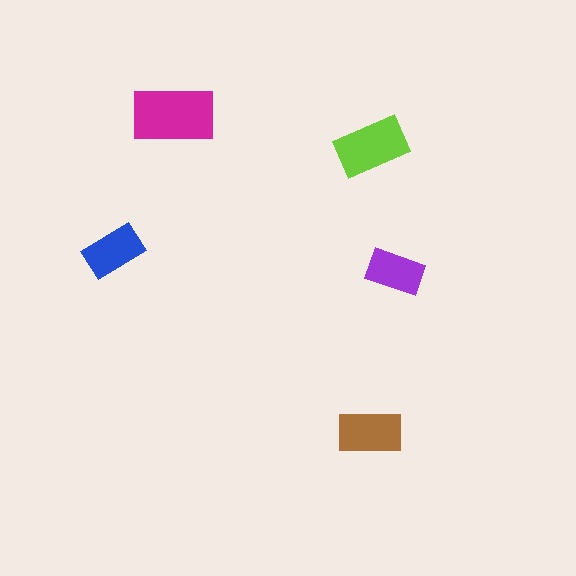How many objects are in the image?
There are 5 objects in the image.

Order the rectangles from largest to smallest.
the magenta one, the lime one, the brown one, the blue one, the purple one.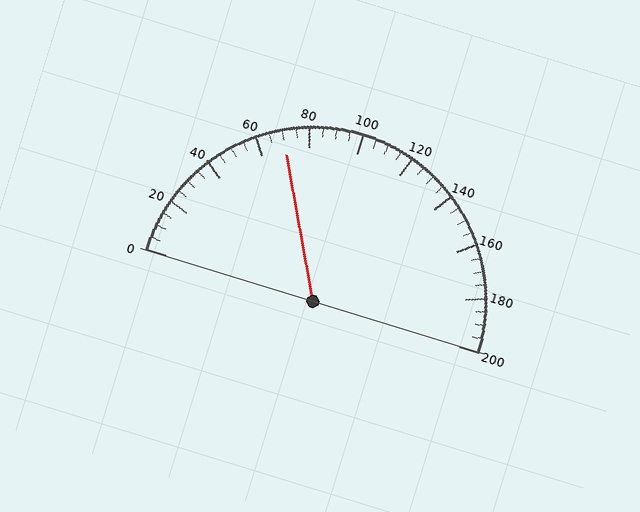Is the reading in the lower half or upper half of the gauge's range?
The reading is in the lower half of the range (0 to 200).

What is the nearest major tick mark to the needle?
The nearest major tick mark is 80.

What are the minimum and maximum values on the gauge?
The gauge ranges from 0 to 200.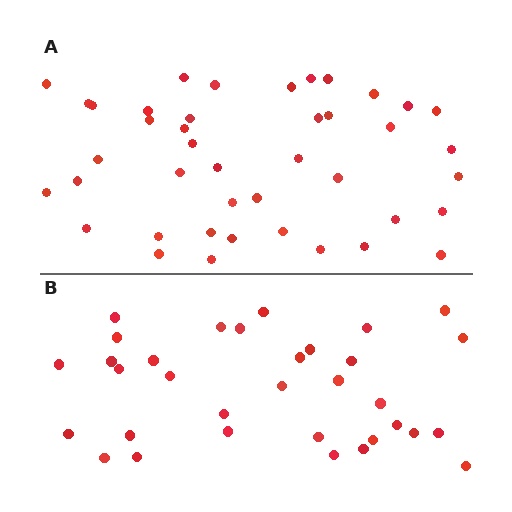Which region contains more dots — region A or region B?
Region A (the top region) has more dots.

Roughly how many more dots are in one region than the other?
Region A has roughly 8 or so more dots than region B.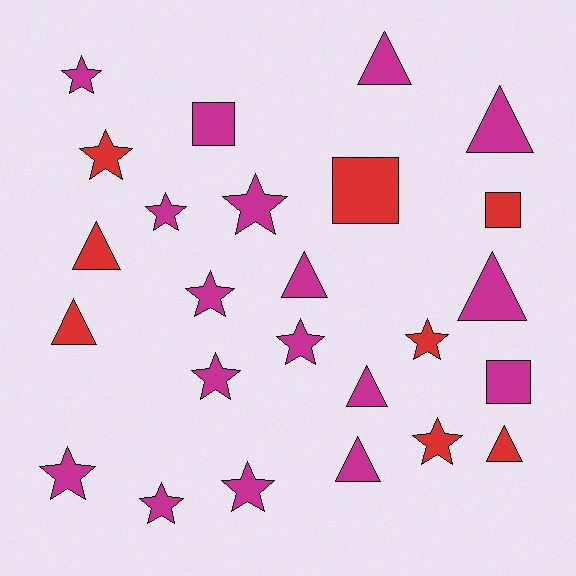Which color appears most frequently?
Magenta, with 17 objects.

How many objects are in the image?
There are 25 objects.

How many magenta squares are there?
There are 2 magenta squares.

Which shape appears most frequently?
Star, with 12 objects.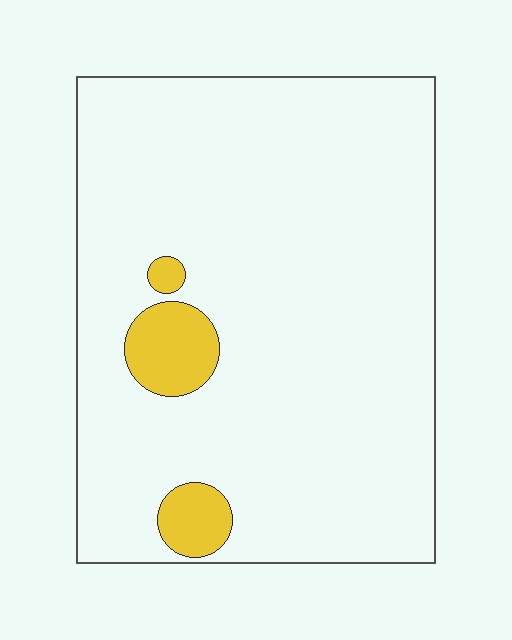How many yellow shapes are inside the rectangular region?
3.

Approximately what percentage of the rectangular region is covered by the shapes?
Approximately 5%.